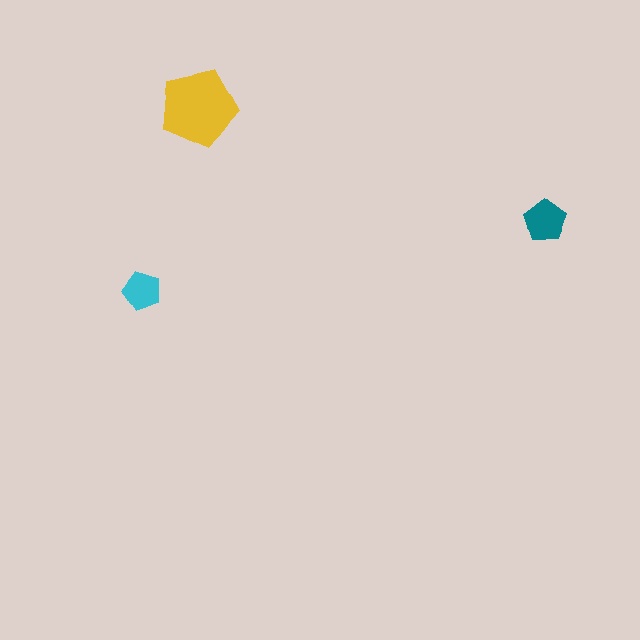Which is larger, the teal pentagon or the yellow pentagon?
The yellow one.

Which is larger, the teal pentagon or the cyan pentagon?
The teal one.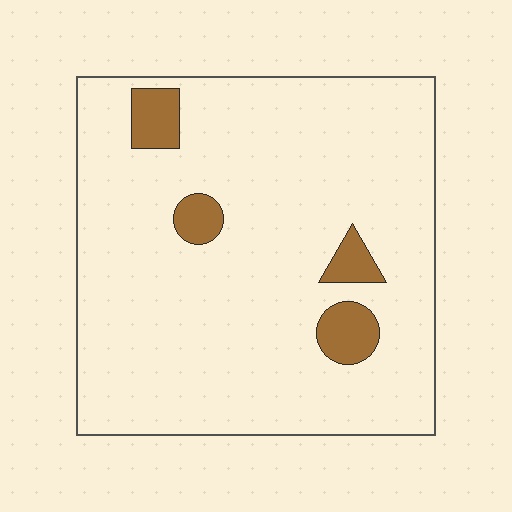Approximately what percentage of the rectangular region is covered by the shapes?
Approximately 10%.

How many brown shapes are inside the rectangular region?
4.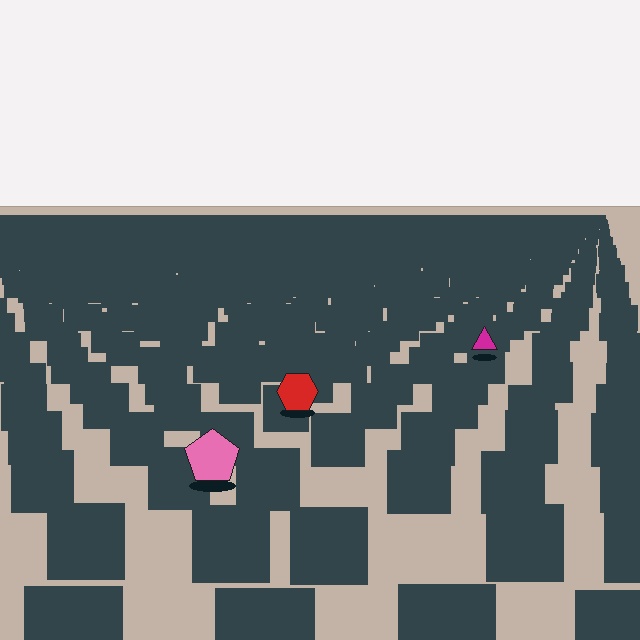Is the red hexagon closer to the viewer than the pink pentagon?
No. The pink pentagon is closer — you can tell from the texture gradient: the ground texture is coarser near it.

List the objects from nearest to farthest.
From nearest to farthest: the pink pentagon, the red hexagon, the magenta triangle.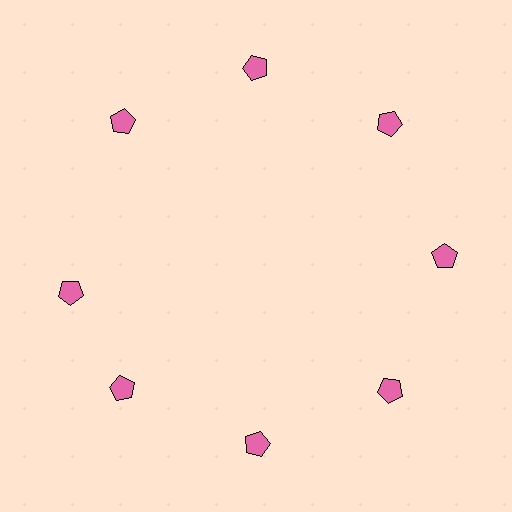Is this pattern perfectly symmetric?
No. The 8 pink pentagons are arranged in a ring, but one element near the 9 o'clock position is rotated out of alignment along the ring, breaking the 8-fold rotational symmetry.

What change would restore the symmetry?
The symmetry would be restored by rotating it back into even spacing with its neighbors so that all 8 pentagons sit at equal angles and equal distance from the center.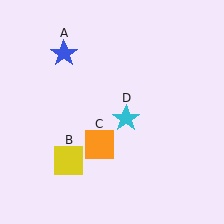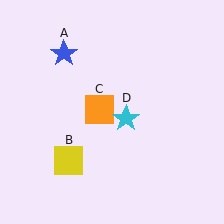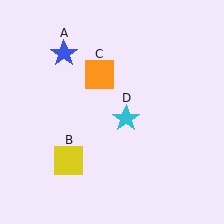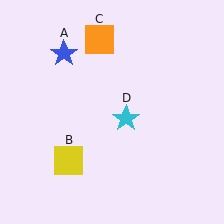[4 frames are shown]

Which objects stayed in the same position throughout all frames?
Blue star (object A) and yellow square (object B) and cyan star (object D) remained stationary.